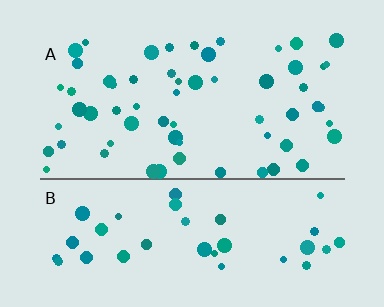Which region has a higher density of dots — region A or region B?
A (the top).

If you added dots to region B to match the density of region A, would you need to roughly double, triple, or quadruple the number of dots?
Approximately double.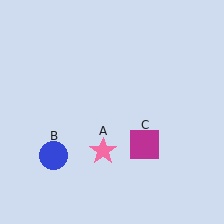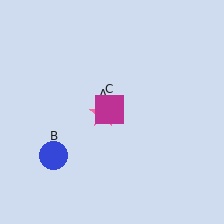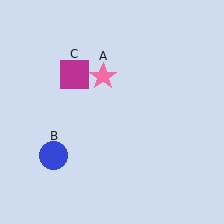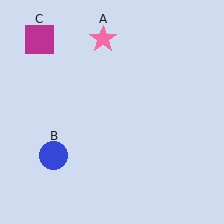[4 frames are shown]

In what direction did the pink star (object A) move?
The pink star (object A) moved up.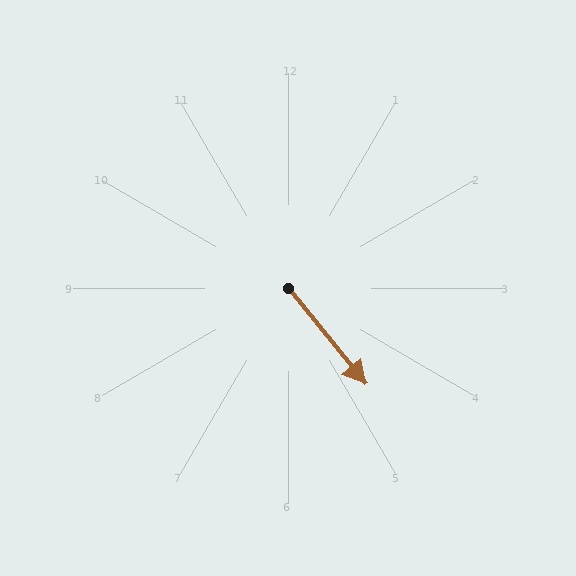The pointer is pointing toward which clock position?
Roughly 5 o'clock.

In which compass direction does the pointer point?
Southeast.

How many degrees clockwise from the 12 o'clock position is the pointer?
Approximately 141 degrees.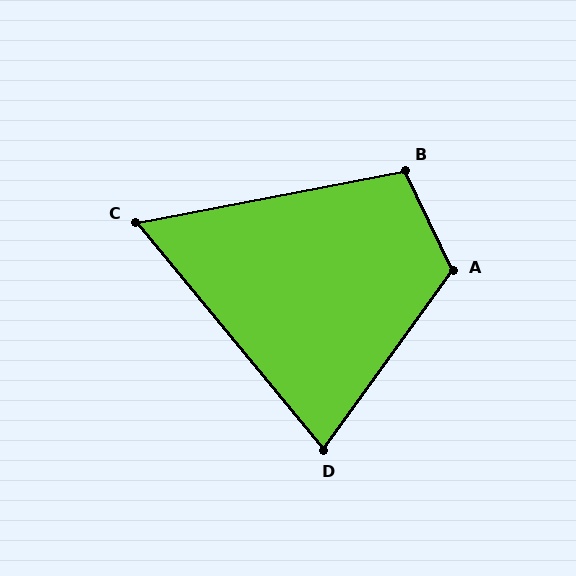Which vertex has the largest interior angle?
A, at approximately 119 degrees.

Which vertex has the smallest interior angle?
C, at approximately 61 degrees.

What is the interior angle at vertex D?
Approximately 75 degrees (acute).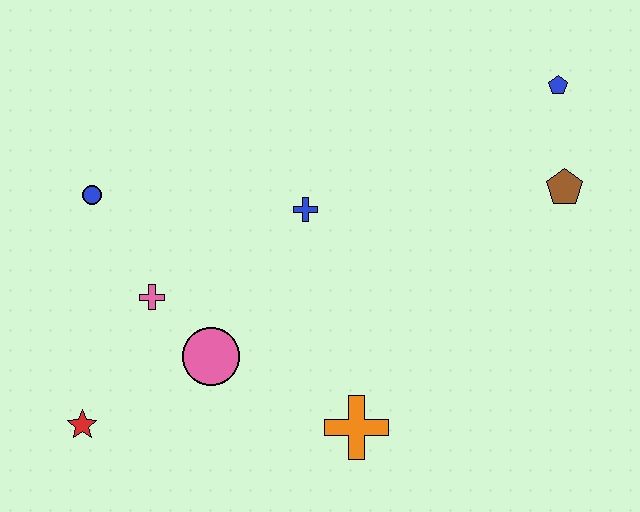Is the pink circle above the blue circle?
No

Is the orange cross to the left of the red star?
No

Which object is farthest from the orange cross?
The blue pentagon is farthest from the orange cross.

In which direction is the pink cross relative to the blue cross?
The pink cross is to the left of the blue cross.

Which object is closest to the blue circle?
The pink cross is closest to the blue circle.